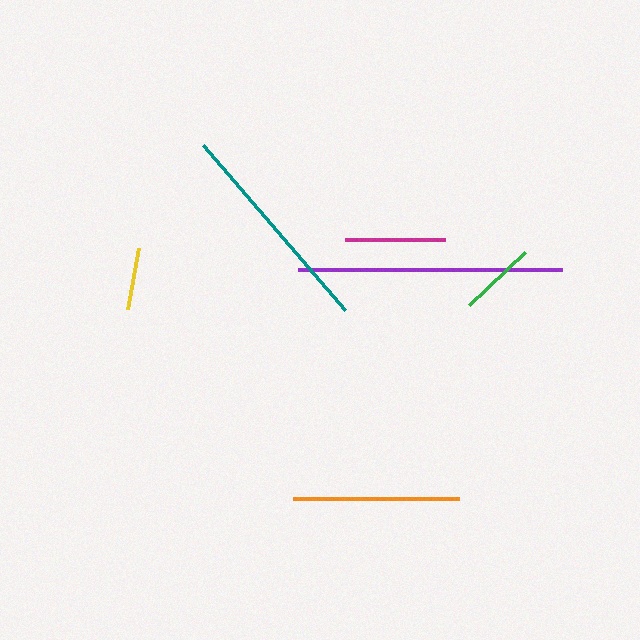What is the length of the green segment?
The green segment is approximately 77 pixels long.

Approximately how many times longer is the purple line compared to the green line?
The purple line is approximately 3.4 times the length of the green line.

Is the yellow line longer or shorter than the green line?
The green line is longer than the yellow line.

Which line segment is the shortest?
The yellow line is the shortest at approximately 62 pixels.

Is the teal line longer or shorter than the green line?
The teal line is longer than the green line.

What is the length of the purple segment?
The purple segment is approximately 263 pixels long.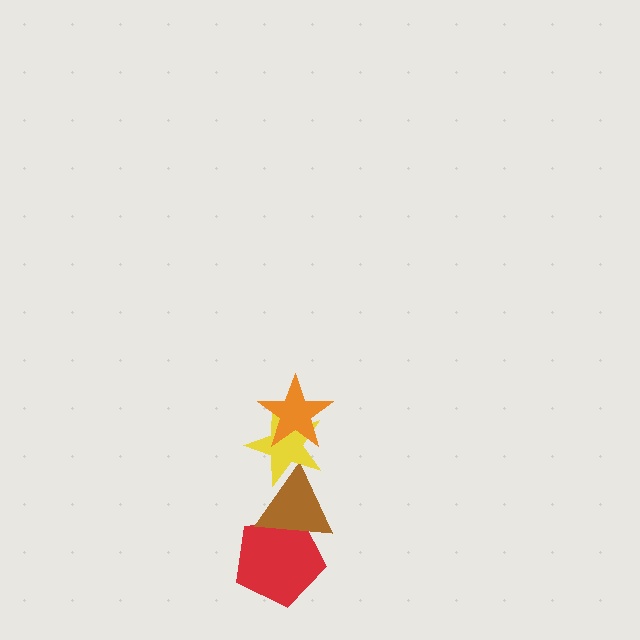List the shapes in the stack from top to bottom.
From top to bottom: the orange star, the yellow star, the brown triangle, the red pentagon.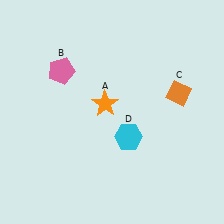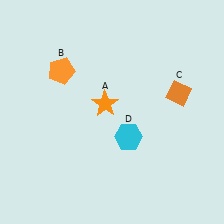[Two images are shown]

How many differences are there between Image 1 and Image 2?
There is 1 difference between the two images.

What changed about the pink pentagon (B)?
In Image 1, B is pink. In Image 2, it changed to orange.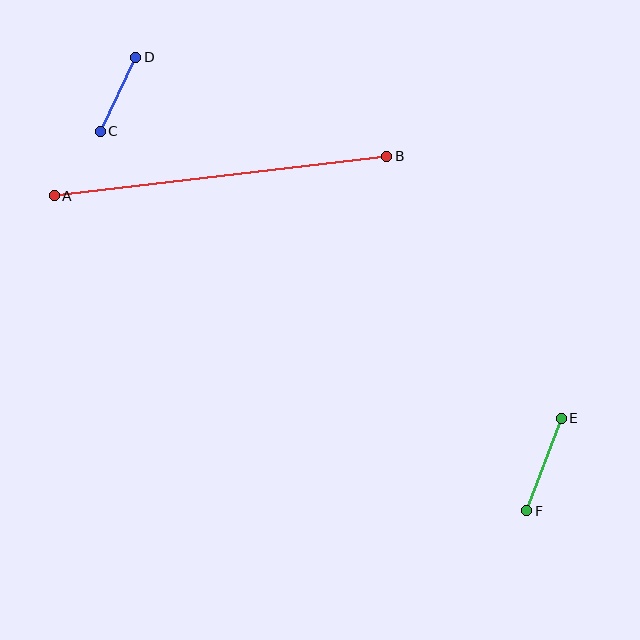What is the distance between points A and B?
The distance is approximately 335 pixels.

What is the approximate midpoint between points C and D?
The midpoint is at approximately (118, 94) pixels.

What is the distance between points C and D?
The distance is approximately 82 pixels.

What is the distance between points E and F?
The distance is approximately 99 pixels.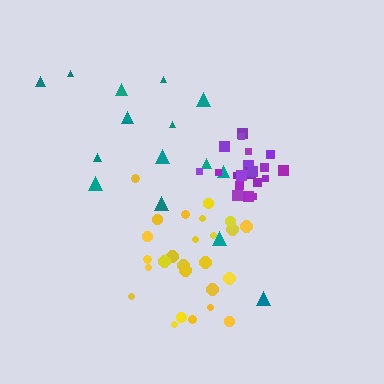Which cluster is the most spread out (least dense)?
Teal.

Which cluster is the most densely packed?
Purple.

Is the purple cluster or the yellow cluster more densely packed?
Purple.